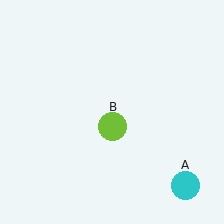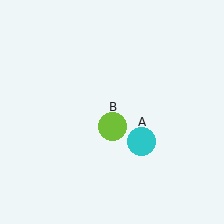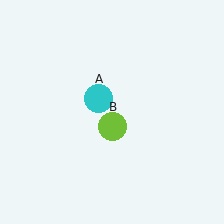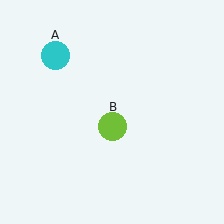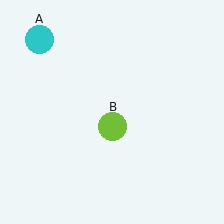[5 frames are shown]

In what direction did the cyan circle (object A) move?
The cyan circle (object A) moved up and to the left.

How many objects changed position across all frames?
1 object changed position: cyan circle (object A).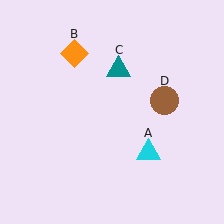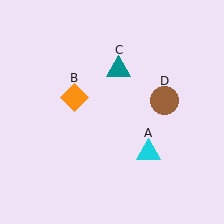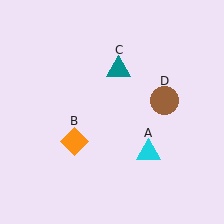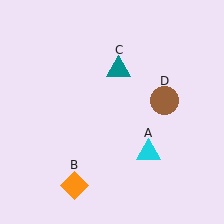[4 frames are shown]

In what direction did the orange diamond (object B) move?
The orange diamond (object B) moved down.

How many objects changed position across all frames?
1 object changed position: orange diamond (object B).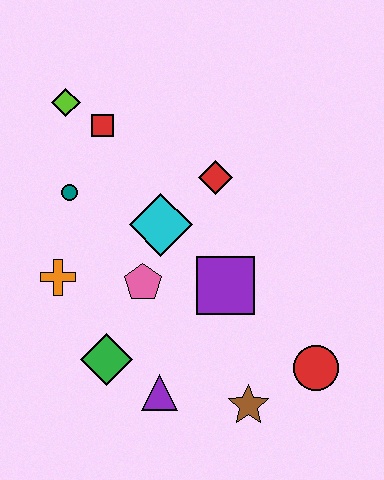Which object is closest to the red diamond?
The cyan diamond is closest to the red diamond.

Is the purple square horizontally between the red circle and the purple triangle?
Yes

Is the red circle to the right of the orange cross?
Yes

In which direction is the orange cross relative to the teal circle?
The orange cross is below the teal circle.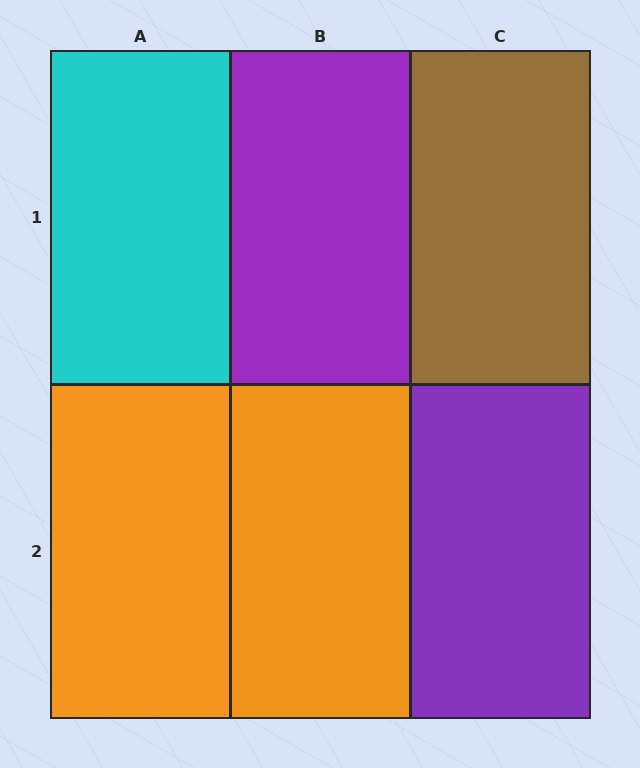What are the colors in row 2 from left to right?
Orange, orange, purple.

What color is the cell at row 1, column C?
Brown.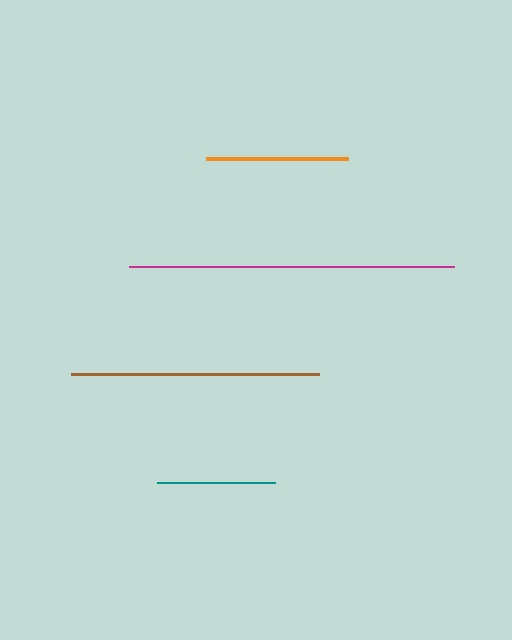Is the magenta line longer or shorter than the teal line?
The magenta line is longer than the teal line.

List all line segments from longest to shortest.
From longest to shortest: magenta, brown, orange, teal.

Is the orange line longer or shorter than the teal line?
The orange line is longer than the teal line.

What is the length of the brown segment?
The brown segment is approximately 248 pixels long.